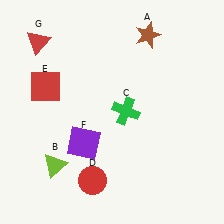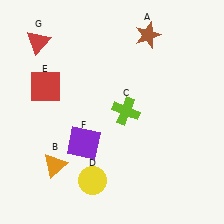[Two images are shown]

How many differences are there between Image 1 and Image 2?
There are 3 differences between the two images.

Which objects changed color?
B changed from lime to orange. C changed from green to lime. D changed from red to yellow.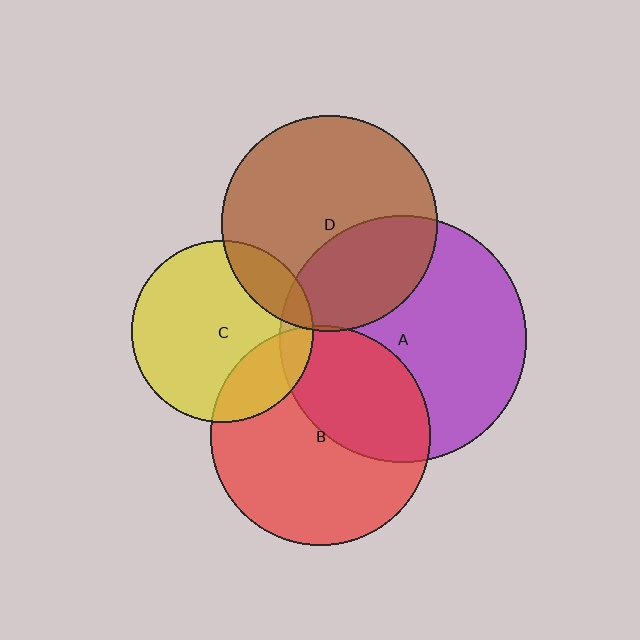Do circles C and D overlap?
Yes.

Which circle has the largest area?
Circle A (purple).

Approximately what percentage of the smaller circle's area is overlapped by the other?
Approximately 15%.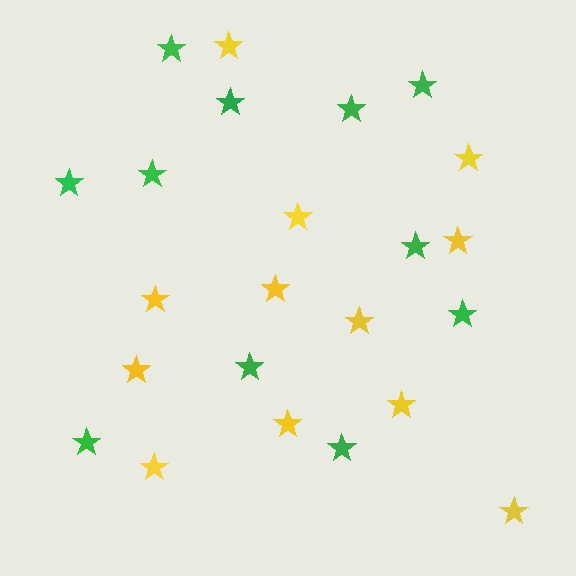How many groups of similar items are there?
There are 2 groups: one group of green stars (11) and one group of yellow stars (12).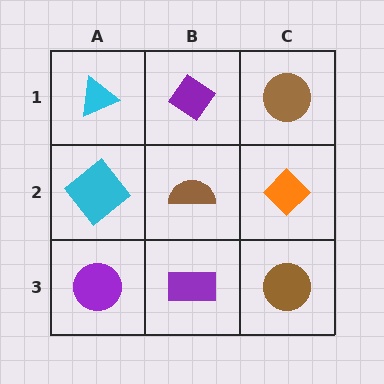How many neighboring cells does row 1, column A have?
2.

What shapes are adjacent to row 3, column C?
An orange diamond (row 2, column C), a purple rectangle (row 3, column B).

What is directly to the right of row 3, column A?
A purple rectangle.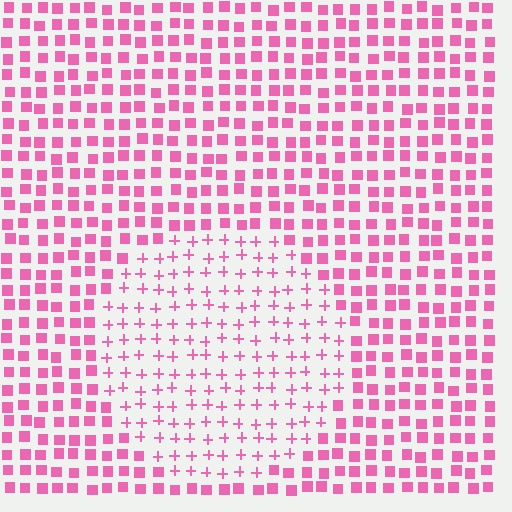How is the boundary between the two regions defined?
The boundary is defined by a change in element shape: plus signs inside vs. squares outside. All elements share the same color and spacing.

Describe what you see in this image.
The image is filled with small pink elements arranged in a uniform grid. A circle-shaped region contains plus signs, while the surrounding area contains squares. The boundary is defined purely by the change in element shape.